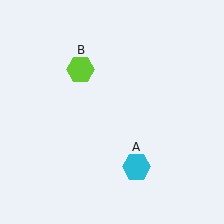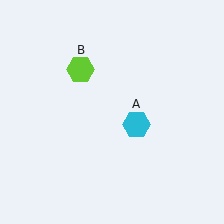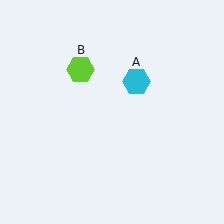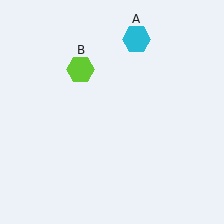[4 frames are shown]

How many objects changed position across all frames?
1 object changed position: cyan hexagon (object A).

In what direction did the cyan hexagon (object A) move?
The cyan hexagon (object A) moved up.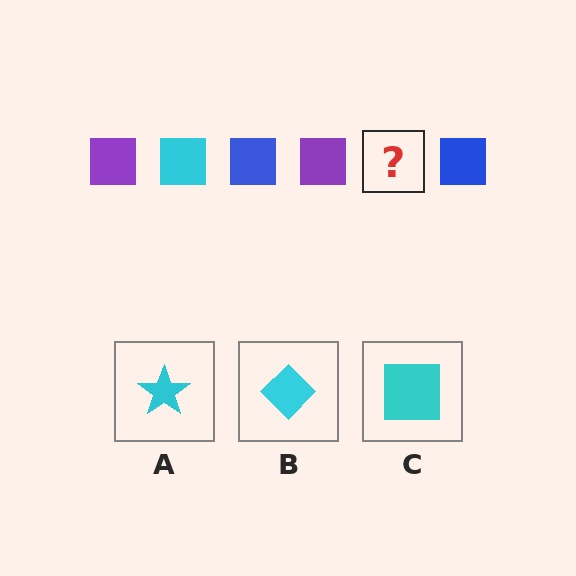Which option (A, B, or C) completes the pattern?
C.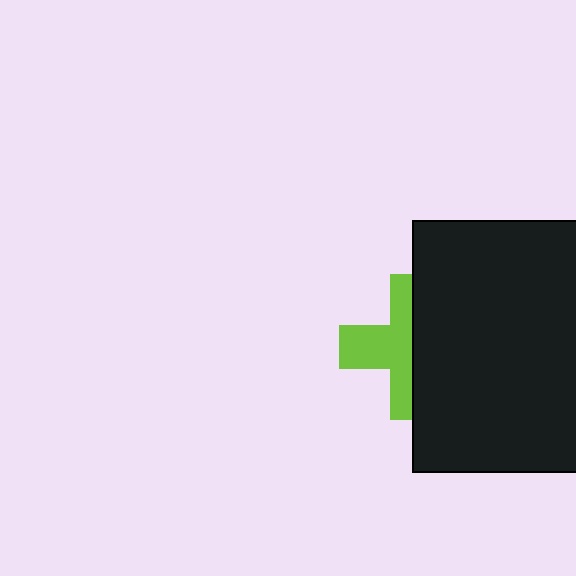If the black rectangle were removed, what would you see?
You would see the complete lime cross.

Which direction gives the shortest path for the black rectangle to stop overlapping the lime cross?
Moving right gives the shortest separation.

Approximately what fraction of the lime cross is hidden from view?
Roughly 50% of the lime cross is hidden behind the black rectangle.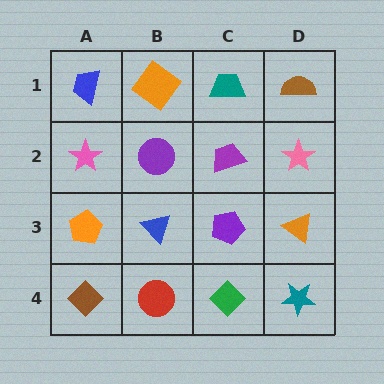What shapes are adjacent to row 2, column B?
An orange diamond (row 1, column B), a blue triangle (row 3, column B), a pink star (row 2, column A), a purple trapezoid (row 2, column C).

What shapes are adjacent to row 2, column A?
A blue trapezoid (row 1, column A), an orange pentagon (row 3, column A), a purple circle (row 2, column B).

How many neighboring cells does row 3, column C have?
4.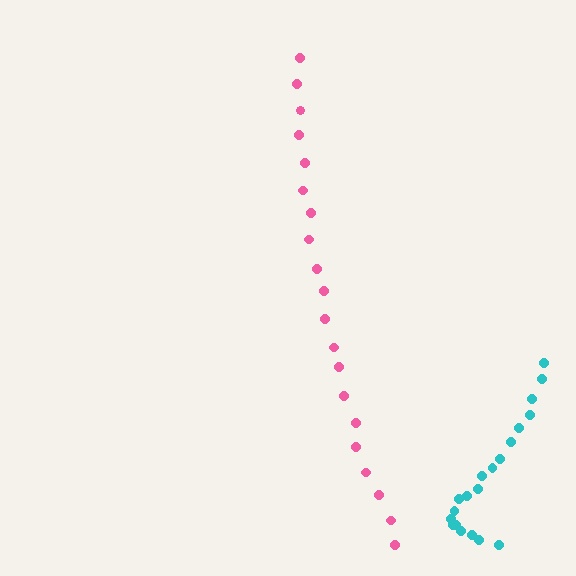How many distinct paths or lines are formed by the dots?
There are 2 distinct paths.